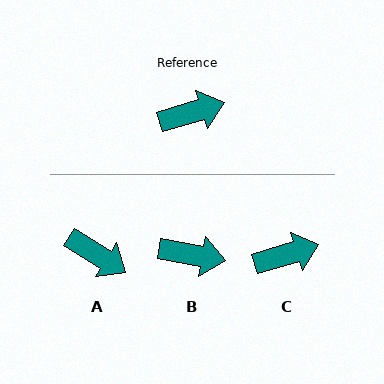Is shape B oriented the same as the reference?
No, it is off by about 27 degrees.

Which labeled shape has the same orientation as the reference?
C.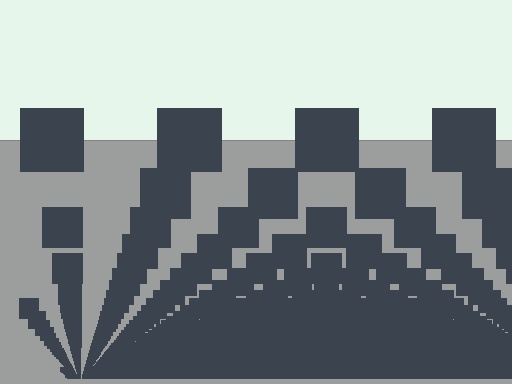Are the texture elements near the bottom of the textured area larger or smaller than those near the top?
Smaller. The gradient is inverted — elements near the bottom are smaller and denser.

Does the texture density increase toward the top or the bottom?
Density increases toward the bottom.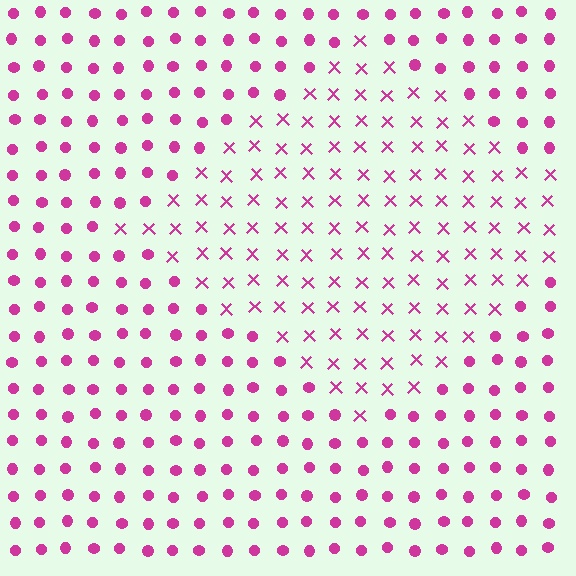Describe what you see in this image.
The image is filled with small magenta elements arranged in a uniform grid. A diamond-shaped region contains X marks, while the surrounding area contains circles. The boundary is defined purely by the change in element shape.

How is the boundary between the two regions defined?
The boundary is defined by a change in element shape: X marks inside vs. circles outside. All elements share the same color and spacing.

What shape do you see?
I see a diamond.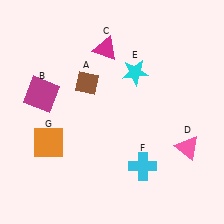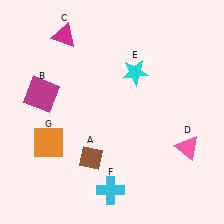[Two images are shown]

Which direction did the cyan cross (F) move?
The cyan cross (F) moved left.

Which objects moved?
The objects that moved are: the brown diamond (A), the magenta triangle (C), the cyan cross (F).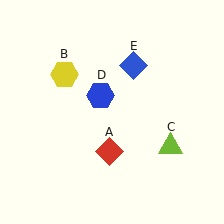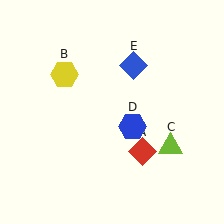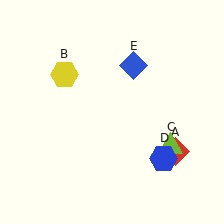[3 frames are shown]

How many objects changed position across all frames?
2 objects changed position: red diamond (object A), blue hexagon (object D).